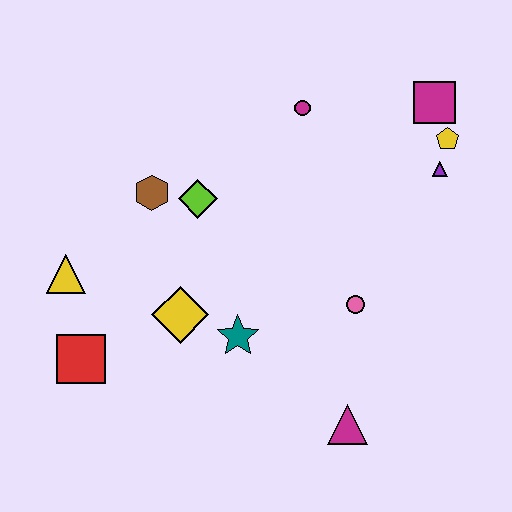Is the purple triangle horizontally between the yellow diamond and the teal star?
No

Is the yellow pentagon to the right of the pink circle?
Yes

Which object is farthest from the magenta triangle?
The magenta square is farthest from the magenta triangle.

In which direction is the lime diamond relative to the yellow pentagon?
The lime diamond is to the left of the yellow pentagon.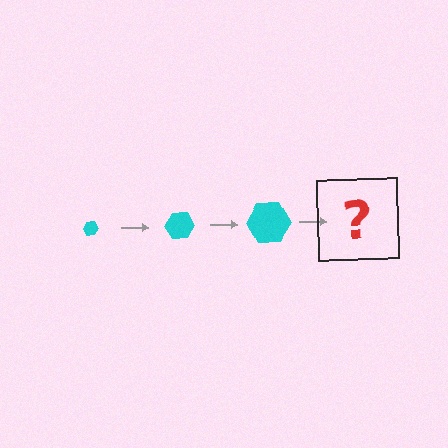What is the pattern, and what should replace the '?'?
The pattern is that the hexagon gets progressively larger each step. The '?' should be a cyan hexagon, larger than the previous one.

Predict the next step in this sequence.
The next step is a cyan hexagon, larger than the previous one.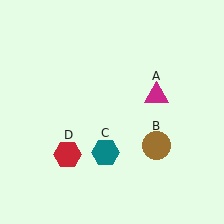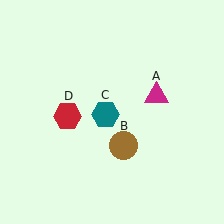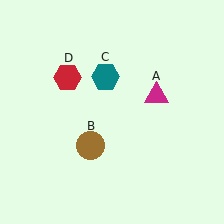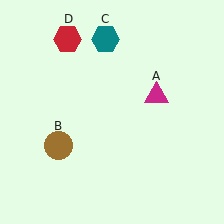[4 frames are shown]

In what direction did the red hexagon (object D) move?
The red hexagon (object D) moved up.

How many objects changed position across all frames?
3 objects changed position: brown circle (object B), teal hexagon (object C), red hexagon (object D).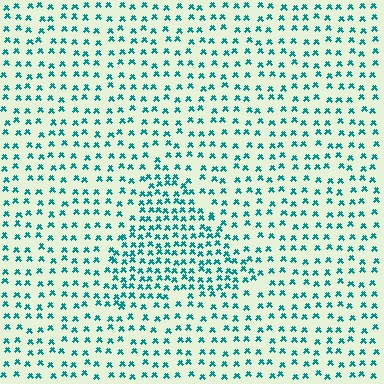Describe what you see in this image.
The image contains small teal elements arranged at two different densities. A triangle-shaped region is visible where the elements are more densely packed than the surrounding area.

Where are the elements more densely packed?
The elements are more densely packed inside the triangle boundary.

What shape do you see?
I see a triangle.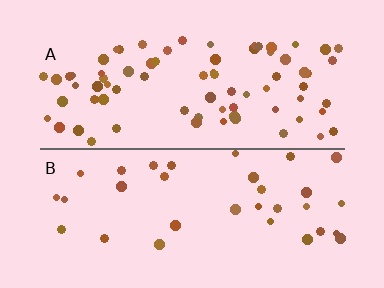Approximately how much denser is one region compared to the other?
Approximately 2.2× — region A over region B.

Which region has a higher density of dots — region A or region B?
A (the top).